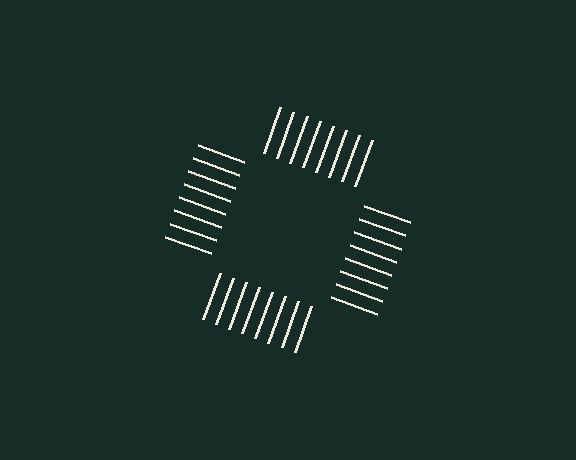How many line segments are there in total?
32 — 8 along each of the 4 edges.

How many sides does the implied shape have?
4 sides — the line-ends trace a square.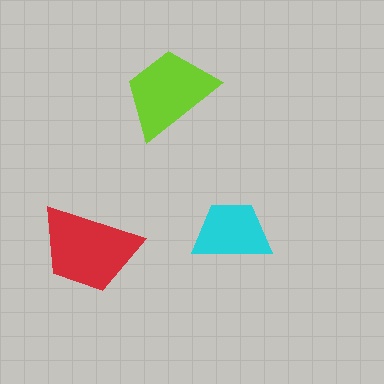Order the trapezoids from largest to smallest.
the red one, the lime one, the cyan one.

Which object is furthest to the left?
The red trapezoid is leftmost.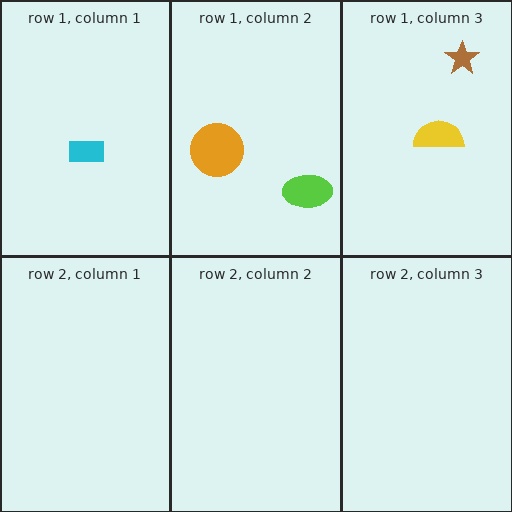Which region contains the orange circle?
The row 1, column 2 region.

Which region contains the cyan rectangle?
The row 1, column 1 region.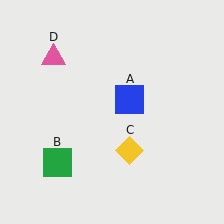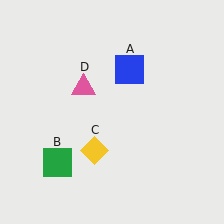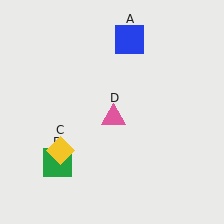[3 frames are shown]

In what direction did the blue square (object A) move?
The blue square (object A) moved up.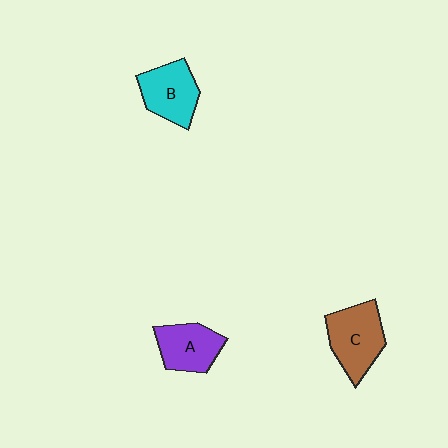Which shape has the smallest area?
Shape A (purple).